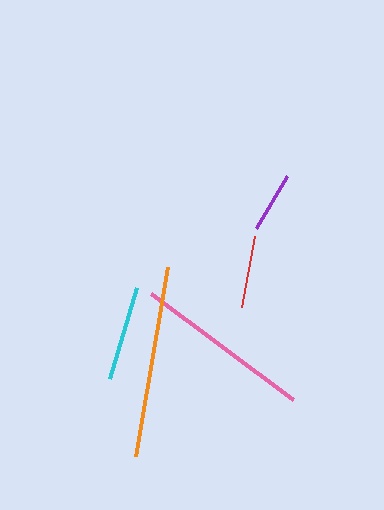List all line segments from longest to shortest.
From longest to shortest: orange, pink, cyan, red, purple.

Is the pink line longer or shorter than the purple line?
The pink line is longer than the purple line.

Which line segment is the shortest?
The purple line is the shortest at approximately 61 pixels.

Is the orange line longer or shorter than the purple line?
The orange line is longer than the purple line.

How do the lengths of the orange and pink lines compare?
The orange and pink lines are approximately the same length.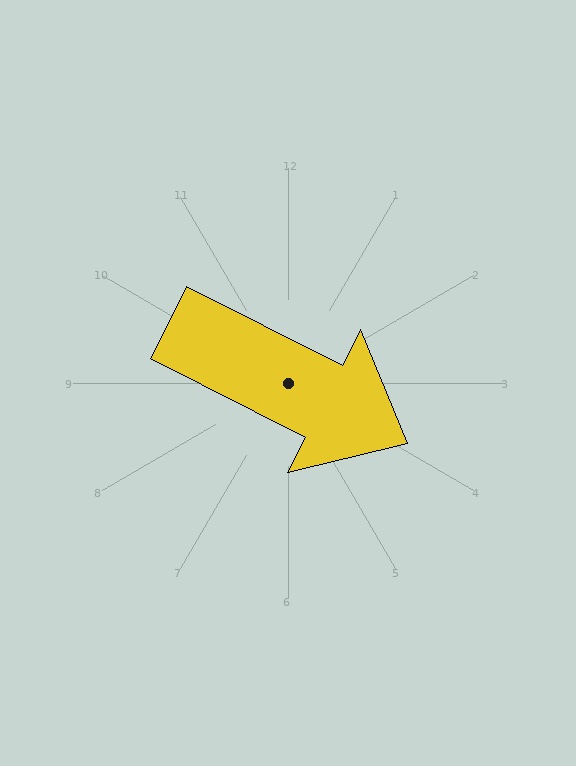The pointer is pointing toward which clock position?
Roughly 4 o'clock.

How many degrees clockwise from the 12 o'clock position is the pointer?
Approximately 117 degrees.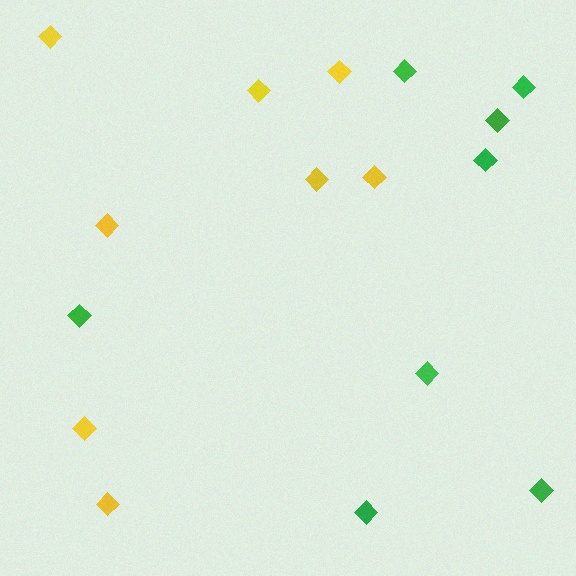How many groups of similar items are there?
There are 2 groups: one group of yellow diamonds (8) and one group of green diamonds (8).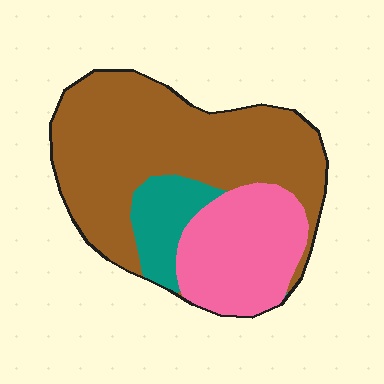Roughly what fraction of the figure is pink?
Pink covers roughly 30% of the figure.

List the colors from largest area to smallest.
From largest to smallest: brown, pink, teal.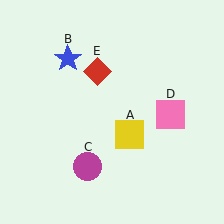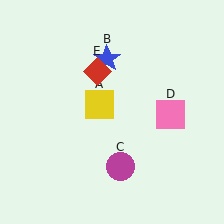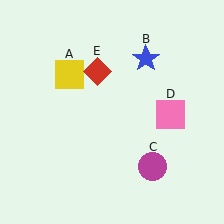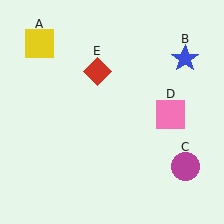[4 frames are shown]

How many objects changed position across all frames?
3 objects changed position: yellow square (object A), blue star (object B), magenta circle (object C).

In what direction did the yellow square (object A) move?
The yellow square (object A) moved up and to the left.